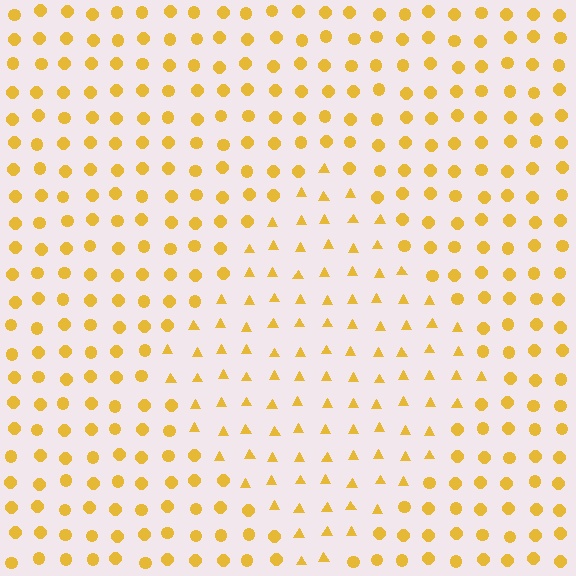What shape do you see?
I see a diamond.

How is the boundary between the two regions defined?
The boundary is defined by a change in element shape: triangles inside vs. circles outside. All elements share the same color and spacing.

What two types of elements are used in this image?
The image uses triangles inside the diamond region and circles outside it.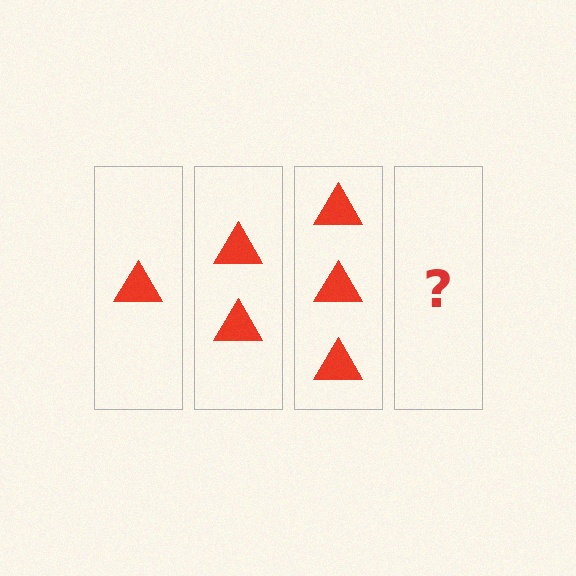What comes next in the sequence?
The next element should be 4 triangles.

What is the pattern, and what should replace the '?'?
The pattern is that each step adds one more triangle. The '?' should be 4 triangles.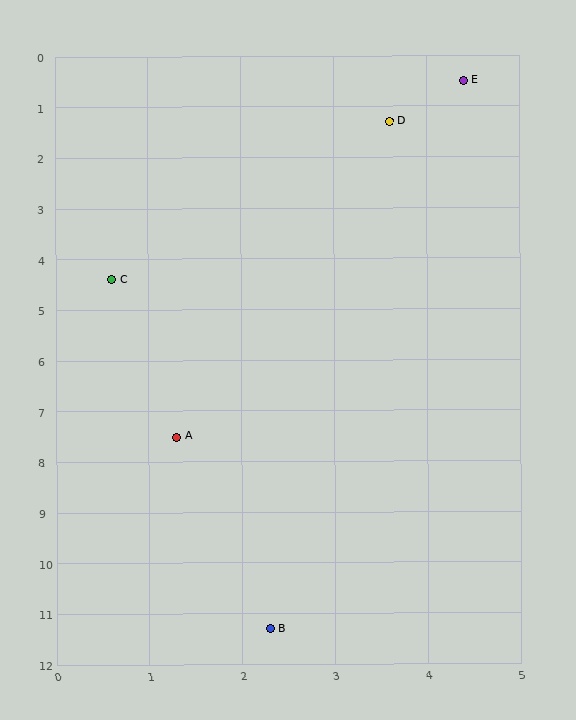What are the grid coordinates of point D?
Point D is at approximately (3.6, 1.3).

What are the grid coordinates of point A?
Point A is at approximately (1.3, 7.5).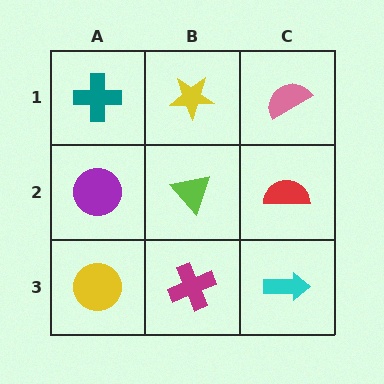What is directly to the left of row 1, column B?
A teal cross.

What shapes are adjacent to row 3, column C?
A red semicircle (row 2, column C), a magenta cross (row 3, column B).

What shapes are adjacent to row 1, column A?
A purple circle (row 2, column A), a yellow star (row 1, column B).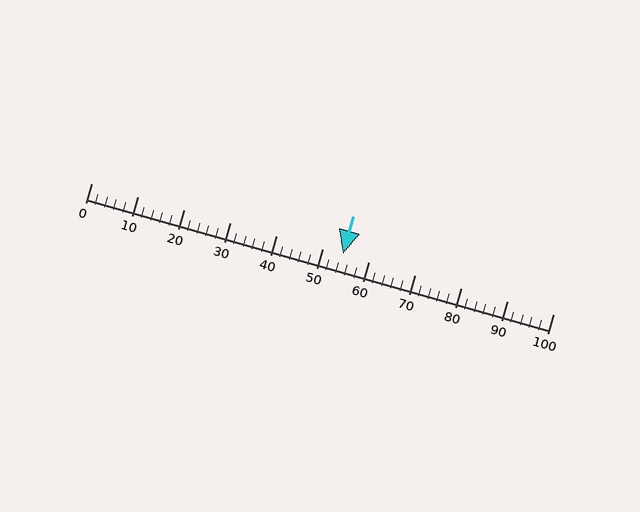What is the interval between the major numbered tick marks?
The major tick marks are spaced 10 units apart.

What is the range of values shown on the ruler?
The ruler shows values from 0 to 100.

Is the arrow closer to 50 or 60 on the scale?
The arrow is closer to 50.